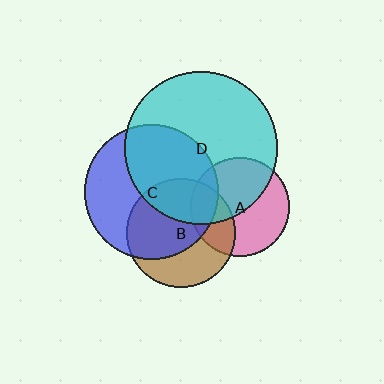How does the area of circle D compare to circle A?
Approximately 2.4 times.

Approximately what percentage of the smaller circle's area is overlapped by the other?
Approximately 50%.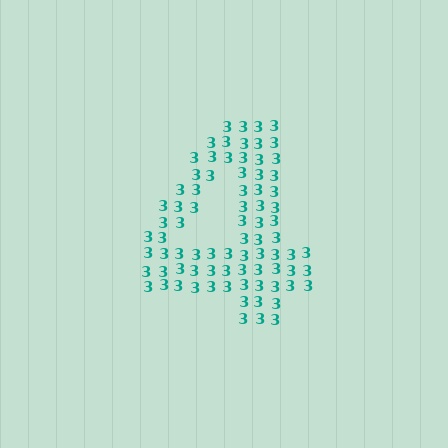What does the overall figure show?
The overall figure shows the digit 4.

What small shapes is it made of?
It is made of small digit 3's.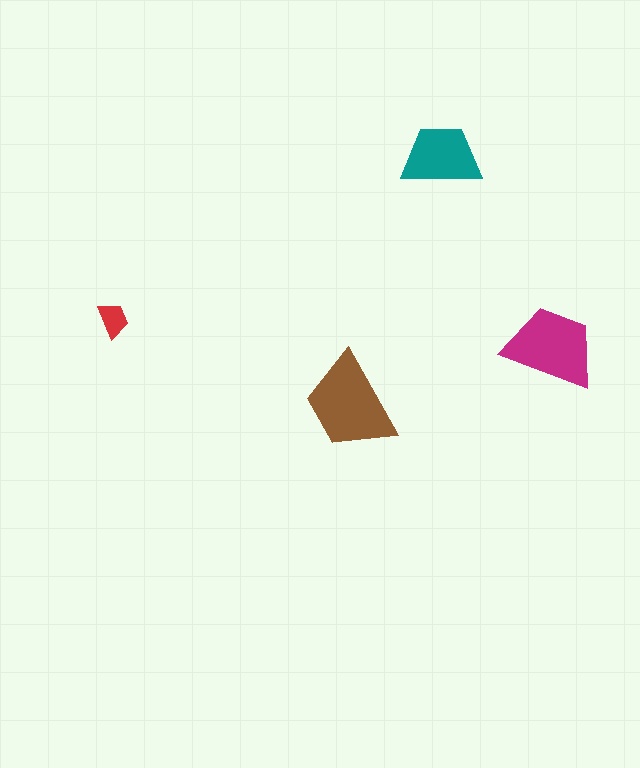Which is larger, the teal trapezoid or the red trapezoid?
The teal one.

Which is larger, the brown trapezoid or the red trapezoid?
The brown one.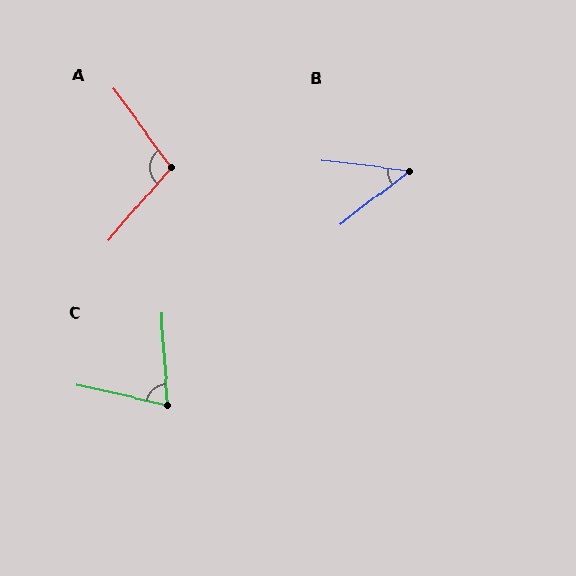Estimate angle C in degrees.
Approximately 73 degrees.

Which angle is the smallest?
B, at approximately 45 degrees.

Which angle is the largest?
A, at approximately 103 degrees.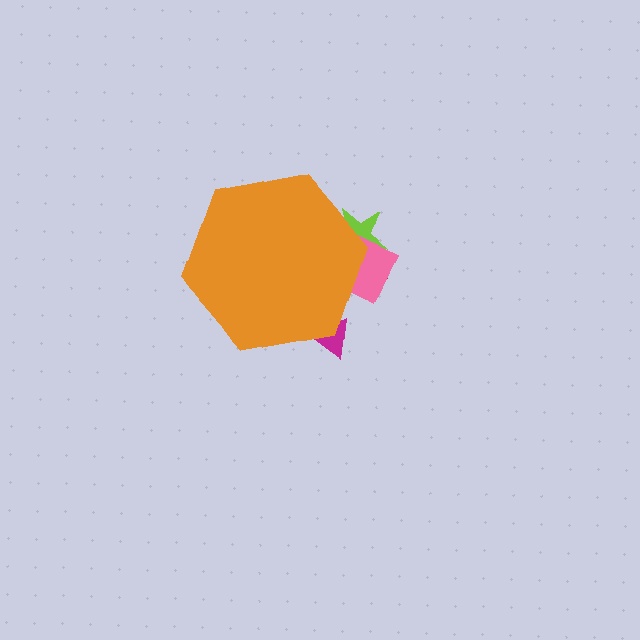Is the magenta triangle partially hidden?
Yes, the magenta triangle is partially hidden behind the orange hexagon.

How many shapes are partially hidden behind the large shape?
4 shapes are partially hidden.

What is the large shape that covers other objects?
An orange hexagon.